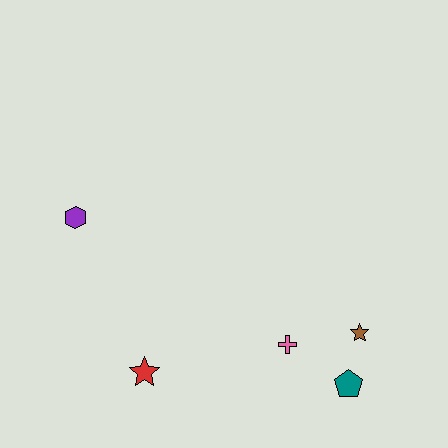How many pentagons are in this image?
There is 1 pentagon.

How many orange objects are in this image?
There are no orange objects.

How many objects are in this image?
There are 5 objects.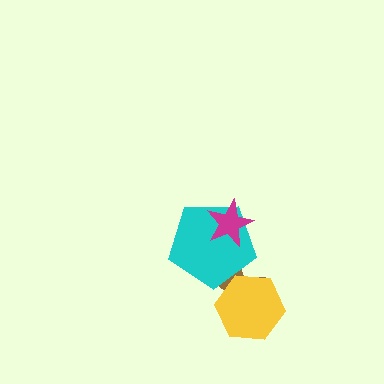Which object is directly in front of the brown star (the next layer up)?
The yellow hexagon is directly in front of the brown star.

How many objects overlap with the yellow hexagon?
1 object overlaps with the yellow hexagon.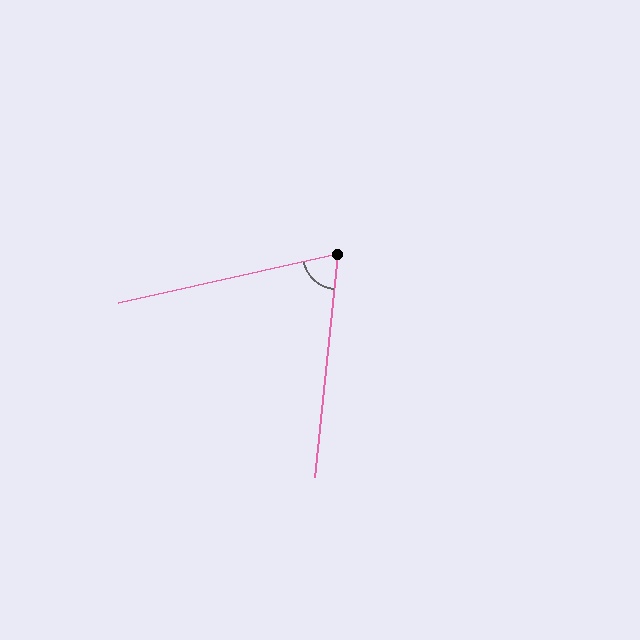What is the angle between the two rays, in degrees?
Approximately 72 degrees.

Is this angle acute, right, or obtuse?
It is acute.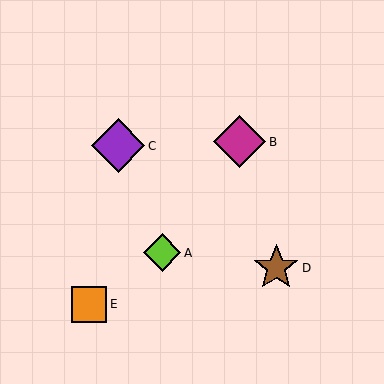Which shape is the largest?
The purple diamond (labeled C) is the largest.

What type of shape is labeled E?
Shape E is an orange square.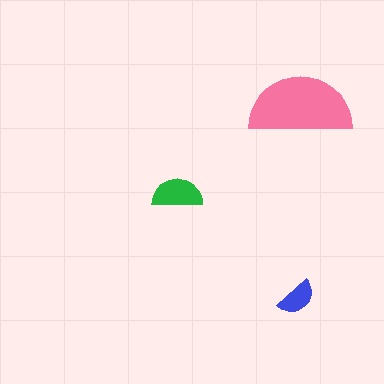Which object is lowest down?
The blue semicircle is bottommost.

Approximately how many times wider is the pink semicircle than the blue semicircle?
About 2.5 times wider.